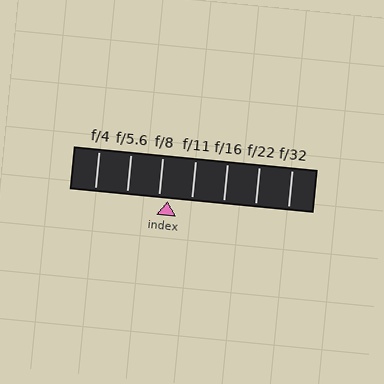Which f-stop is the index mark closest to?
The index mark is closest to f/8.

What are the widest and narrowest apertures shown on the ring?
The widest aperture shown is f/4 and the narrowest is f/32.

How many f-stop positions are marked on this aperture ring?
There are 7 f-stop positions marked.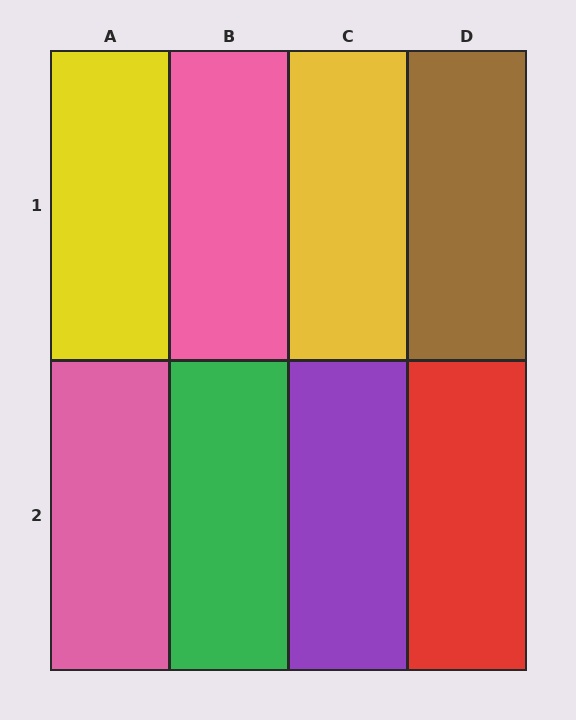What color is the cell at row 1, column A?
Yellow.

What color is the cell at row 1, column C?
Yellow.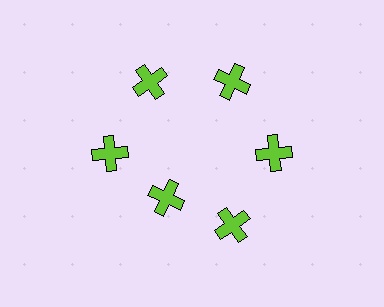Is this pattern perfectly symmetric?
No. The 6 lime crosses are arranged in a ring, but one element near the 7 o'clock position is pulled inward toward the center, breaking the 6-fold rotational symmetry.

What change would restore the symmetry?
The symmetry would be restored by moving it outward, back onto the ring so that all 6 crosses sit at equal angles and equal distance from the center.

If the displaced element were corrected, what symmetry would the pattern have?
It would have 6-fold rotational symmetry — the pattern would map onto itself every 60 degrees.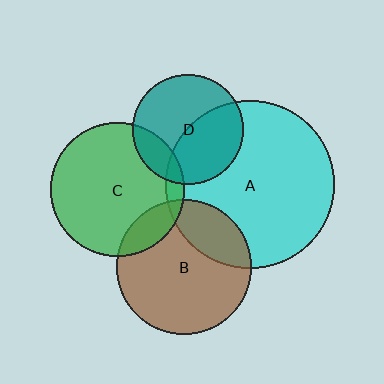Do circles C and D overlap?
Yes.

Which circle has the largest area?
Circle A (cyan).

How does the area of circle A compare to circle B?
Approximately 1.6 times.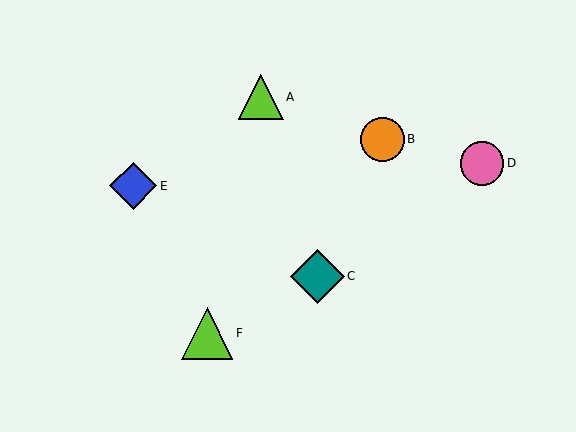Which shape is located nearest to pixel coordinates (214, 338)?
The lime triangle (labeled F) at (207, 333) is nearest to that location.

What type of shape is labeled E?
Shape E is a blue diamond.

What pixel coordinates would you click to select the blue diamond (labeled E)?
Click at (133, 186) to select the blue diamond E.